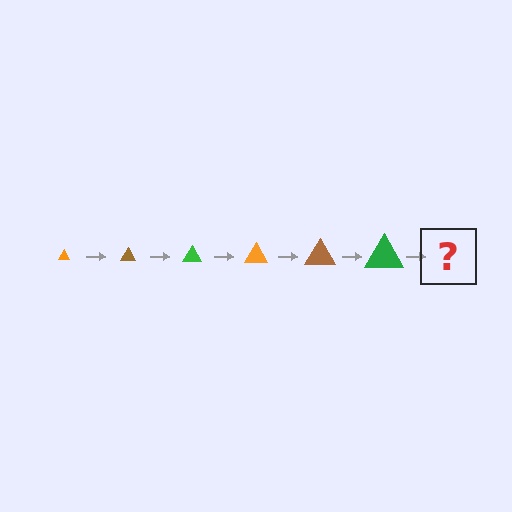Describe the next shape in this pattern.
It should be an orange triangle, larger than the previous one.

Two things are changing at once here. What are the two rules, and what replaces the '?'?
The two rules are that the triangle grows larger each step and the color cycles through orange, brown, and green. The '?' should be an orange triangle, larger than the previous one.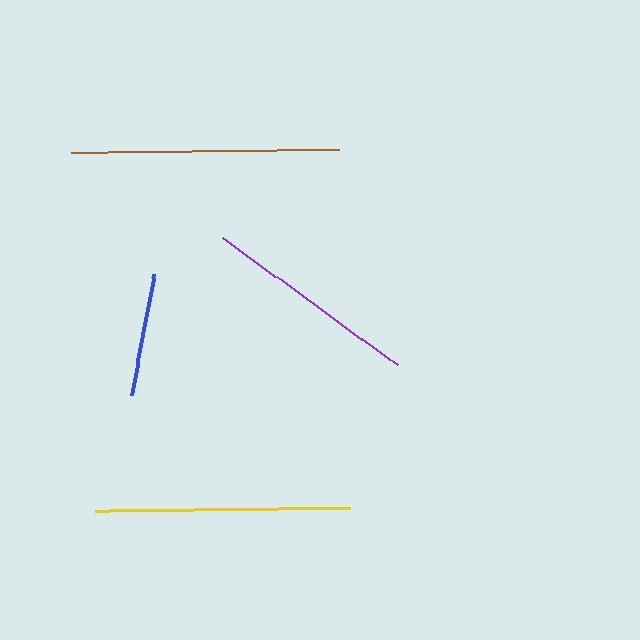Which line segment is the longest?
The brown line is the longest at approximately 268 pixels.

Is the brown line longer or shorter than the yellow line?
The brown line is longer than the yellow line.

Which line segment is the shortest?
The blue line is the shortest at approximately 123 pixels.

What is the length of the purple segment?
The purple segment is approximately 216 pixels long.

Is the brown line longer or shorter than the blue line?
The brown line is longer than the blue line.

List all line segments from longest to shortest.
From longest to shortest: brown, yellow, purple, blue.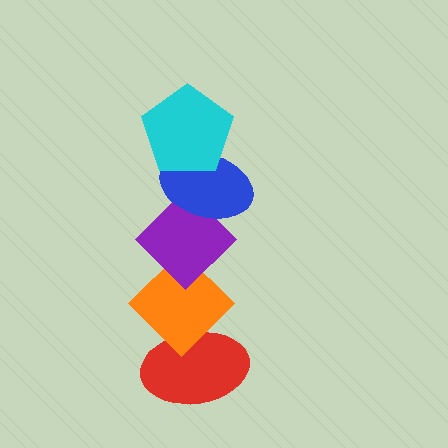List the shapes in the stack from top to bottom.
From top to bottom: the cyan pentagon, the blue ellipse, the purple diamond, the orange diamond, the red ellipse.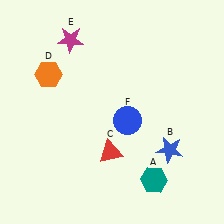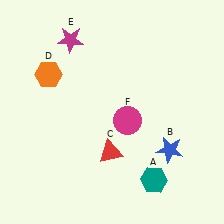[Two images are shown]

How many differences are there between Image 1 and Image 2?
There is 1 difference between the two images.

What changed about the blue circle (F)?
In Image 1, F is blue. In Image 2, it changed to magenta.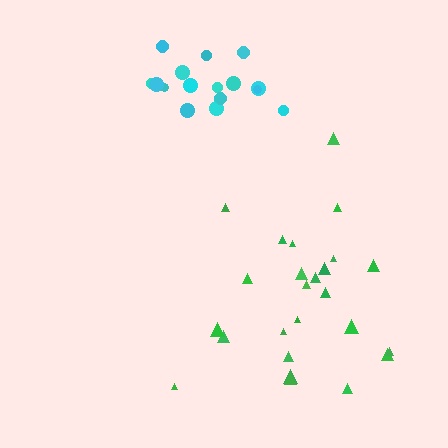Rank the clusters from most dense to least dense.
cyan, green.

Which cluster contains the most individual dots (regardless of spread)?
Green (25).